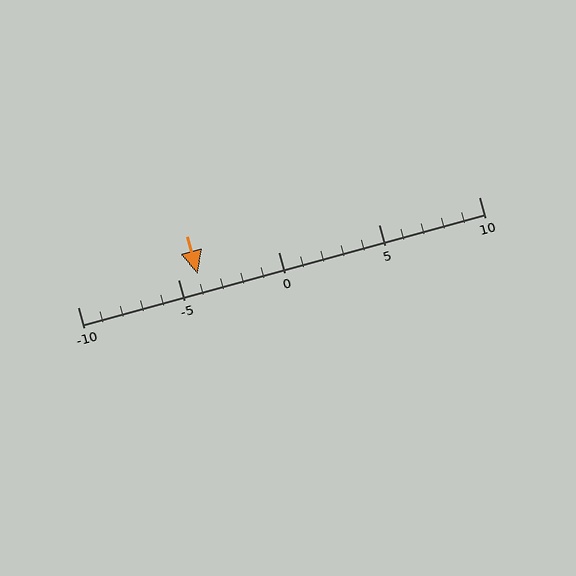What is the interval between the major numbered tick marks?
The major tick marks are spaced 5 units apart.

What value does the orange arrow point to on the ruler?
The orange arrow points to approximately -4.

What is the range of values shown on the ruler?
The ruler shows values from -10 to 10.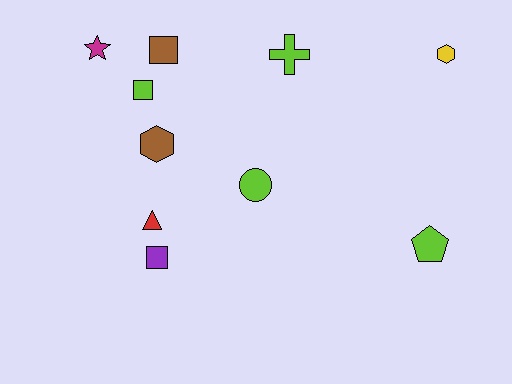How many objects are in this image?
There are 10 objects.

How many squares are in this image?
There are 3 squares.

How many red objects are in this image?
There is 1 red object.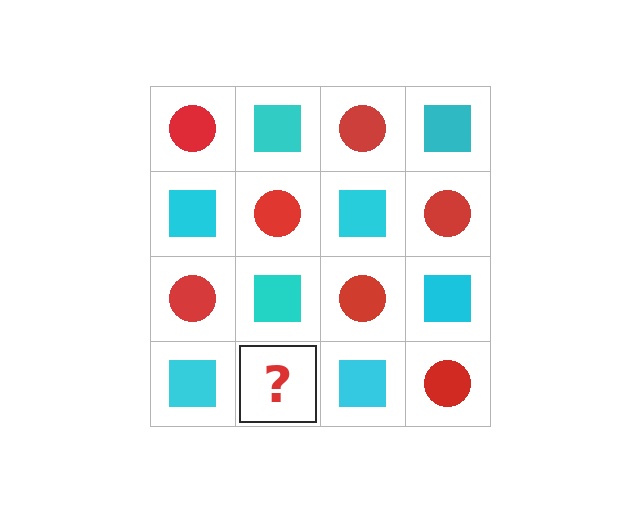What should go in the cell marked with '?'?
The missing cell should contain a red circle.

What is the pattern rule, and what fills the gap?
The rule is that it alternates red circle and cyan square in a checkerboard pattern. The gap should be filled with a red circle.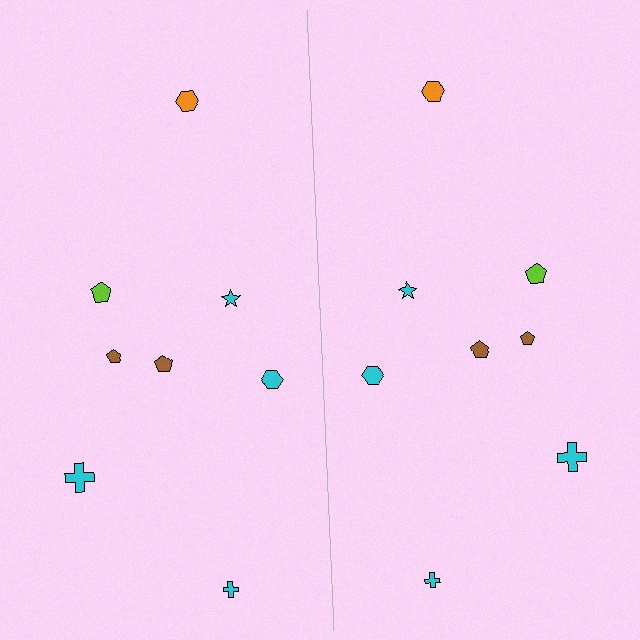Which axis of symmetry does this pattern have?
The pattern has a vertical axis of symmetry running through the center of the image.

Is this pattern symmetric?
Yes, this pattern has bilateral (reflection) symmetry.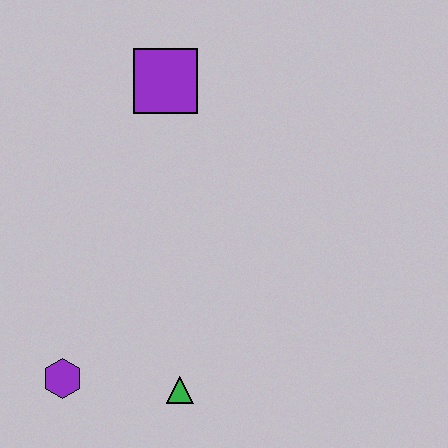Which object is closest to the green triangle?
The purple hexagon is closest to the green triangle.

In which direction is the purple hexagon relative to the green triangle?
The purple hexagon is to the left of the green triangle.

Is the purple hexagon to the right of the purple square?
No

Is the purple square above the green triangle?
Yes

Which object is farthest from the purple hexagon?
The purple square is farthest from the purple hexagon.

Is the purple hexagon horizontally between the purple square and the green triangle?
No